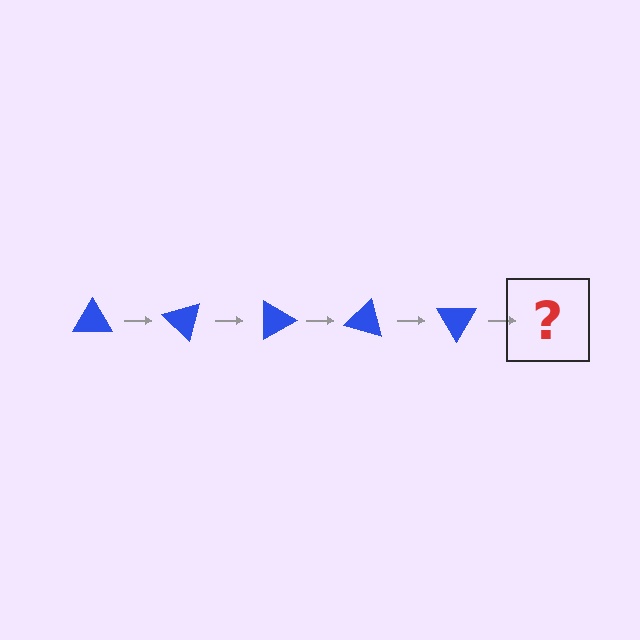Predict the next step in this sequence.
The next step is a blue triangle rotated 225 degrees.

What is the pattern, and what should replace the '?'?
The pattern is that the triangle rotates 45 degrees each step. The '?' should be a blue triangle rotated 225 degrees.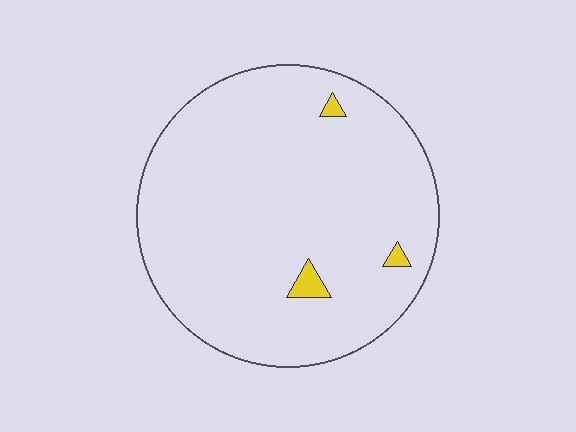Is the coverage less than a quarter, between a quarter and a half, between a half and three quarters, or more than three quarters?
Less than a quarter.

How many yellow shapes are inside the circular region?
3.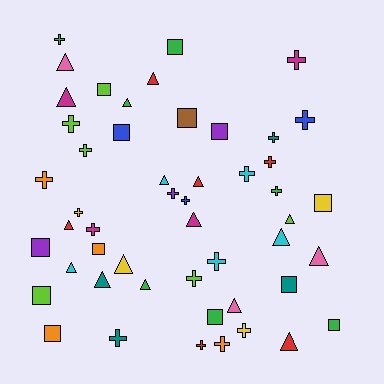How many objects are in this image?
There are 50 objects.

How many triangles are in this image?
There are 17 triangles.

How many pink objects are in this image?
There are 3 pink objects.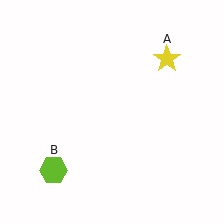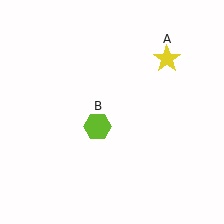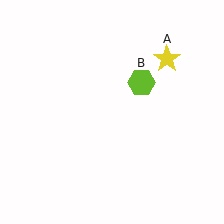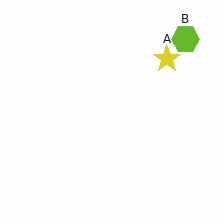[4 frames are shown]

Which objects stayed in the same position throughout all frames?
Yellow star (object A) remained stationary.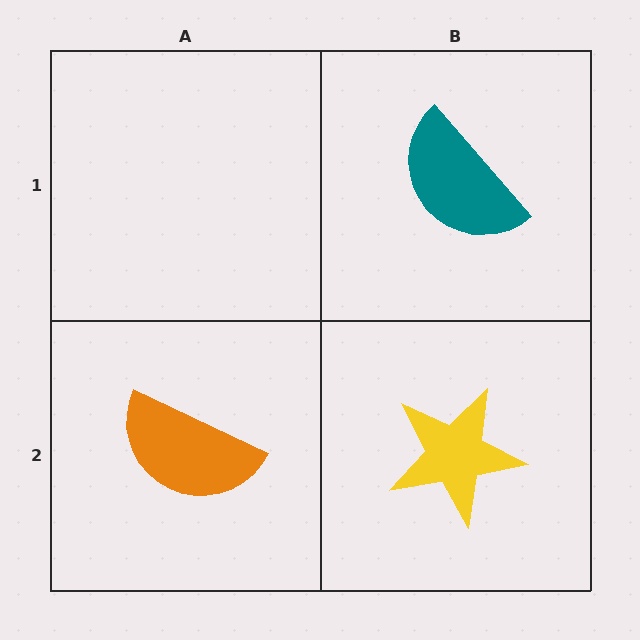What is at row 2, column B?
A yellow star.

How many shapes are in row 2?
2 shapes.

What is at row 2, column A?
An orange semicircle.